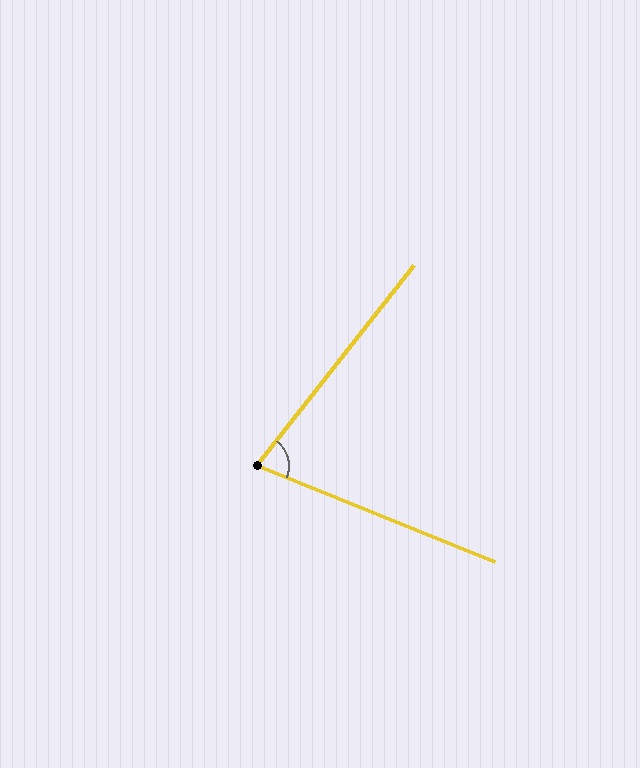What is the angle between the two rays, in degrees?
Approximately 74 degrees.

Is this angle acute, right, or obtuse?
It is acute.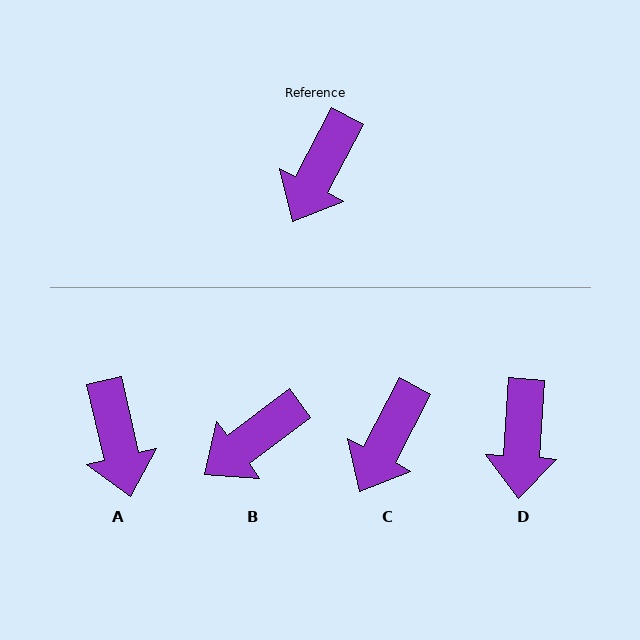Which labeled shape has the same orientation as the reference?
C.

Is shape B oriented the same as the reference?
No, it is off by about 25 degrees.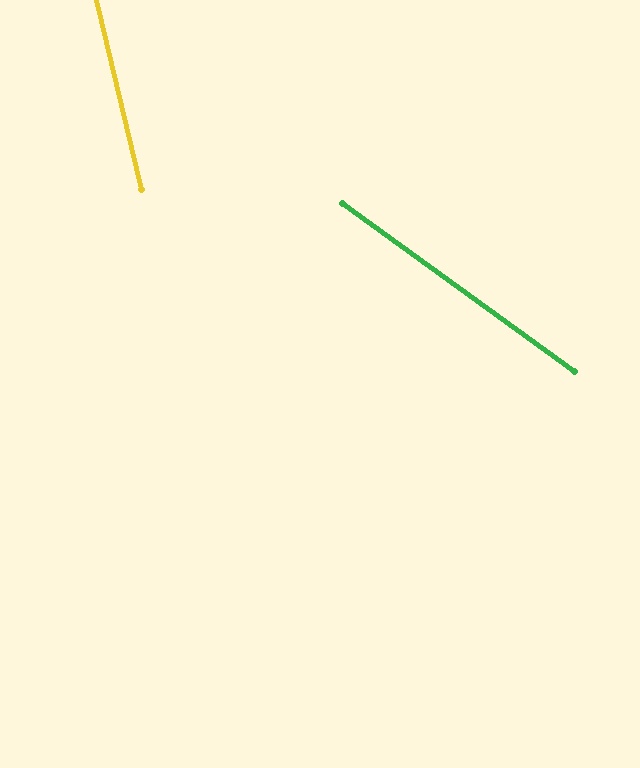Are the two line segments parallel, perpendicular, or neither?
Neither parallel nor perpendicular — they differ by about 41°.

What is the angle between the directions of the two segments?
Approximately 41 degrees.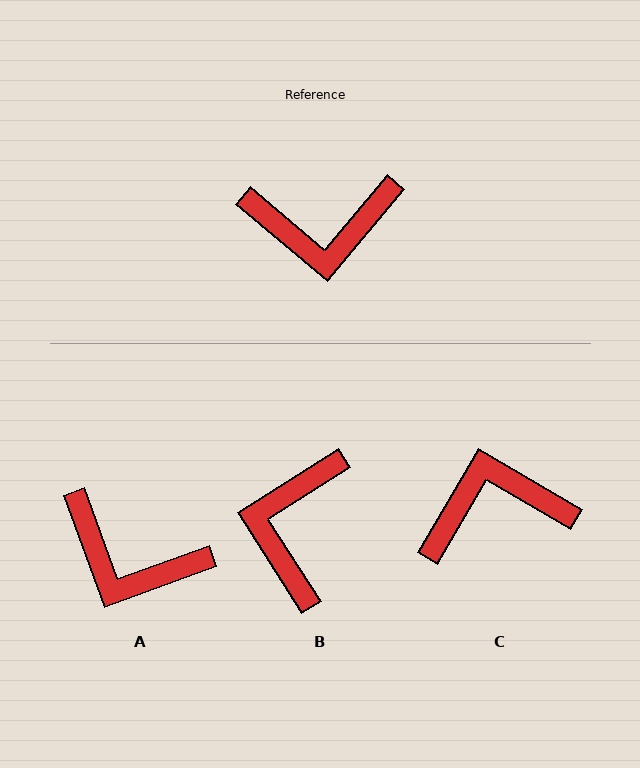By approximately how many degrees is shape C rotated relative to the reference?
Approximately 170 degrees clockwise.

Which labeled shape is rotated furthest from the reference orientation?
C, about 170 degrees away.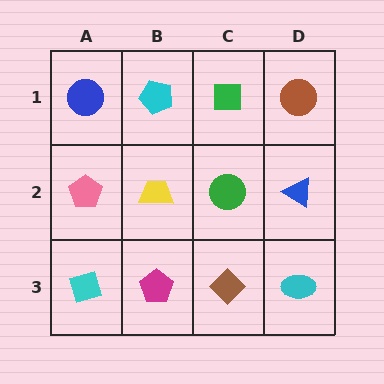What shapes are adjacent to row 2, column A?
A blue circle (row 1, column A), a cyan diamond (row 3, column A), a yellow trapezoid (row 2, column B).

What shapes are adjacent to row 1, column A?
A pink pentagon (row 2, column A), a cyan pentagon (row 1, column B).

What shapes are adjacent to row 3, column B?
A yellow trapezoid (row 2, column B), a cyan diamond (row 3, column A), a brown diamond (row 3, column C).